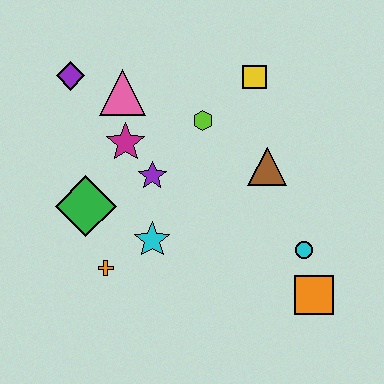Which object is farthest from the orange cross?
The yellow square is farthest from the orange cross.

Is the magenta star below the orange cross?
No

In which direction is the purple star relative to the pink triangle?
The purple star is below the pink triangle.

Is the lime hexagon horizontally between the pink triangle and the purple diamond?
No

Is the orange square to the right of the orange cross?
Yes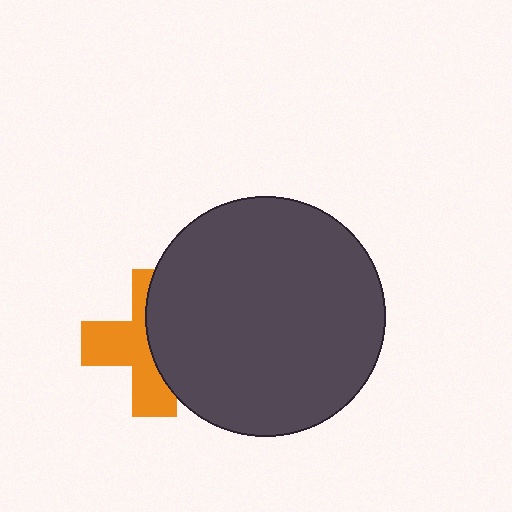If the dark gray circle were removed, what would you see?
You would see the complete orange cross.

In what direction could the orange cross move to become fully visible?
The orange cross could move left. That would shift it out from behind the dark gray circle entirely.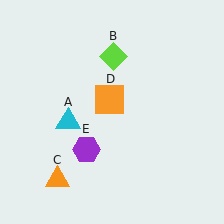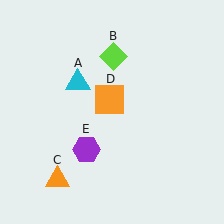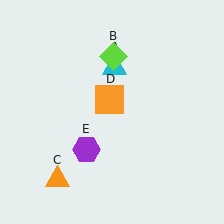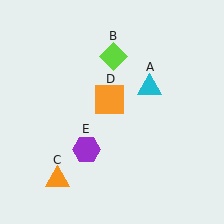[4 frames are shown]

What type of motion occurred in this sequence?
The cyan triangle (object A) rotated clockwise around the center of the scene.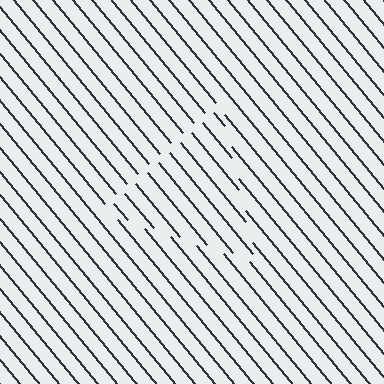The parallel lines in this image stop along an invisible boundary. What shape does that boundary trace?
An illusory triangle. The interior of the shape contains the same grating, shifted by half a period — the contour is defined by the phase discontinuity where line-ends from the inner and outer gratings abut.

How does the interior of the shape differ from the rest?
The interior of the shape contains the same grating, shifted by half a period — the contour is defined by the phase discontinuity where line-ends from the inner and outer gratings abut.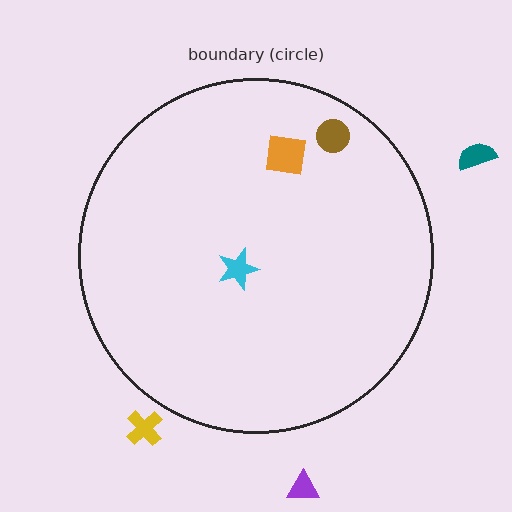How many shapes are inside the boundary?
3 inside, 3 outside.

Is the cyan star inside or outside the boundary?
Inside.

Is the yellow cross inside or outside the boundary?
Outside.